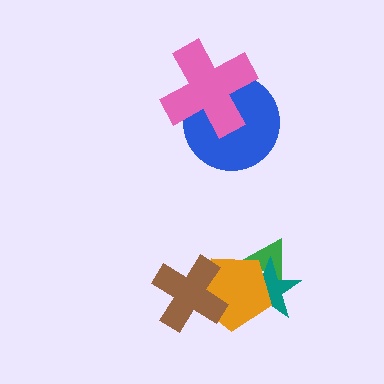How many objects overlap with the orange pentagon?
3 objects overlap with the orange pentagon.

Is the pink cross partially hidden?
No, no other shape covers it.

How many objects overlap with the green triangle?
2 objects overlap with the green triangle.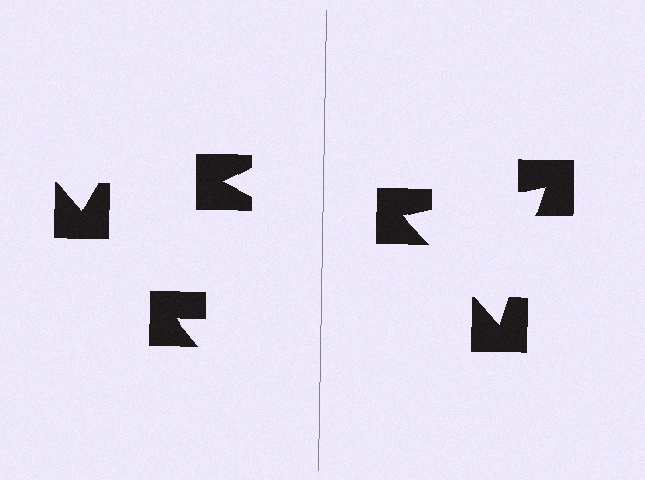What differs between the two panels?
The notched squares are positioned identically on both sides; only the wedge orientations differ. On the right they align to a triangle; on the left they are misaligned.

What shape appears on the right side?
An illusory triangle.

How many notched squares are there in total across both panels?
6 — 3 on each side.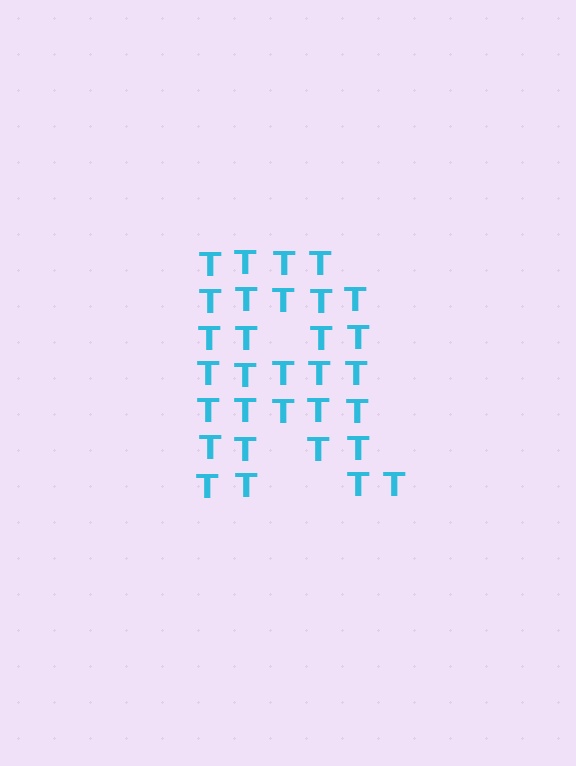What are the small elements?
The small elements are letter T's.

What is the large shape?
The large shape is the letter R.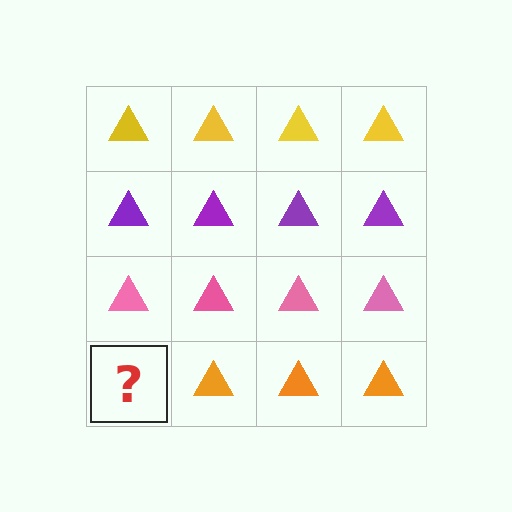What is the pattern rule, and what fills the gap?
The rule is that each row has a consistent color. The gap should be filled with an orange triangle.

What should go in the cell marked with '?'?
The missing cell should contain an orange triangle.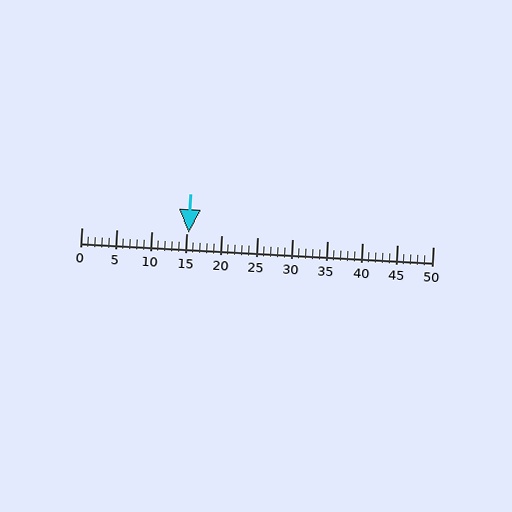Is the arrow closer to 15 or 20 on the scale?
The arrow is closer to 15.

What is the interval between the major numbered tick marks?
The major tick marks are spaced 5 units apart.